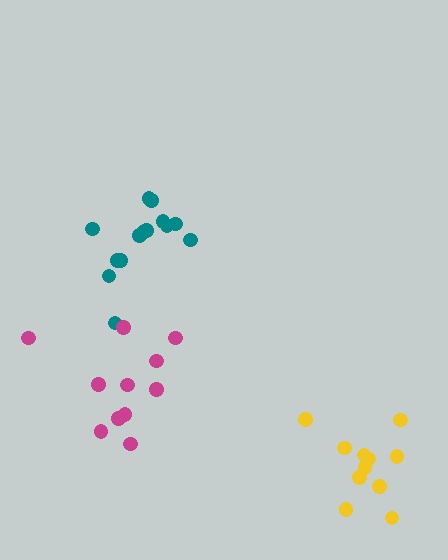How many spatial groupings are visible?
There are 3 spatial groupings.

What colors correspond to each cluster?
The clusters are colored: teal, yellow, magenta.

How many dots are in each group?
Group 1: 14 dots, Group 2: 11 dots, Group 3: 11 dots (36 total).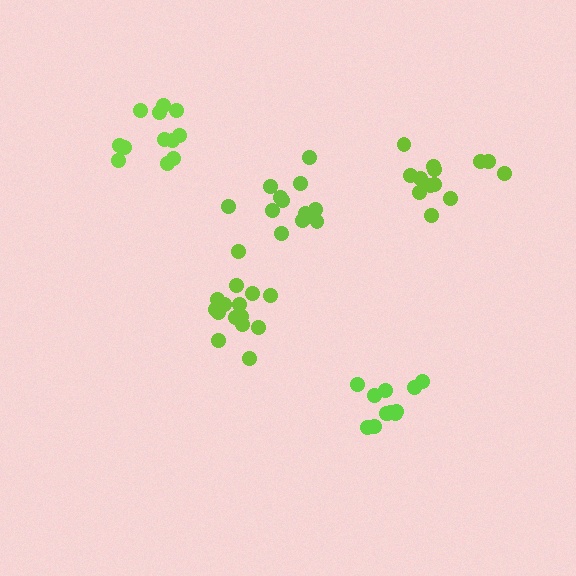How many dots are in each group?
Group 1: 13 dots, Group 2: 12 dots, Group 3: 12 dots, Group 4: 13 dots, Group 5: 16 dots (66 total).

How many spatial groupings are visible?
There are 5 spatial groupings.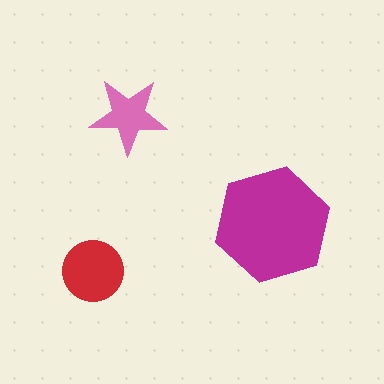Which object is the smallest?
The pink star.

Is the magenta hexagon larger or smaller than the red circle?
Larger.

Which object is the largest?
The magenta hexagon.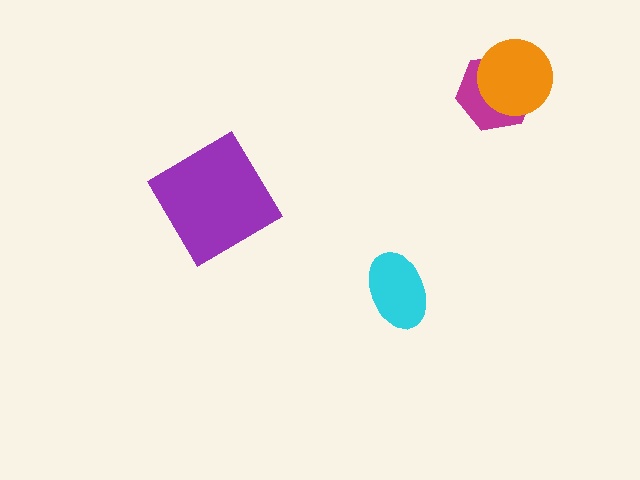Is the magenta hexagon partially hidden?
Yes, it is partially covered by another shape.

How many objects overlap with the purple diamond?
0 objects overlap with the purple diamond.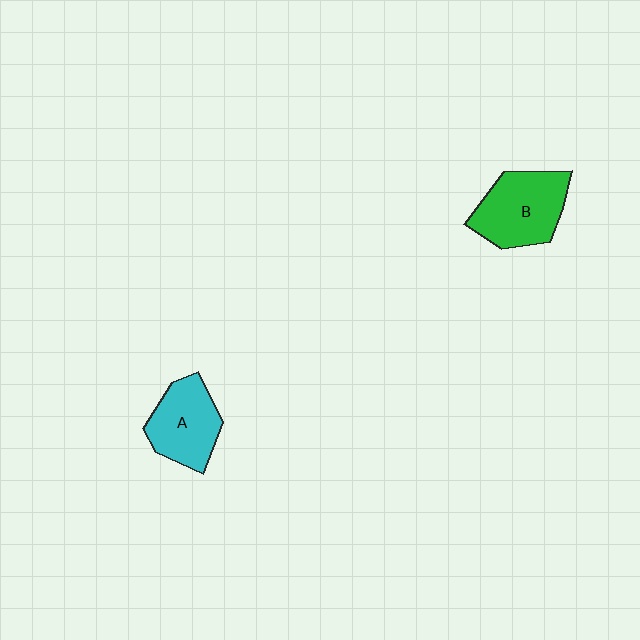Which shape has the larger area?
Shape B (green).